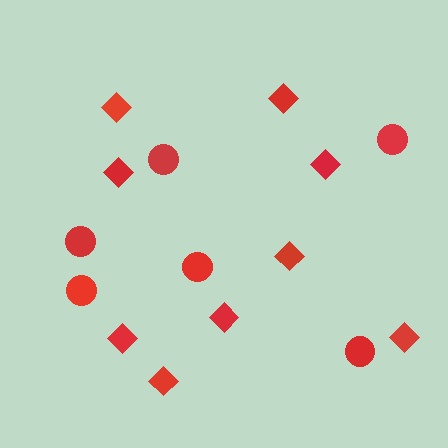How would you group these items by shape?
There are 2 groups: one group of circles (6) and one group of diamonds (9).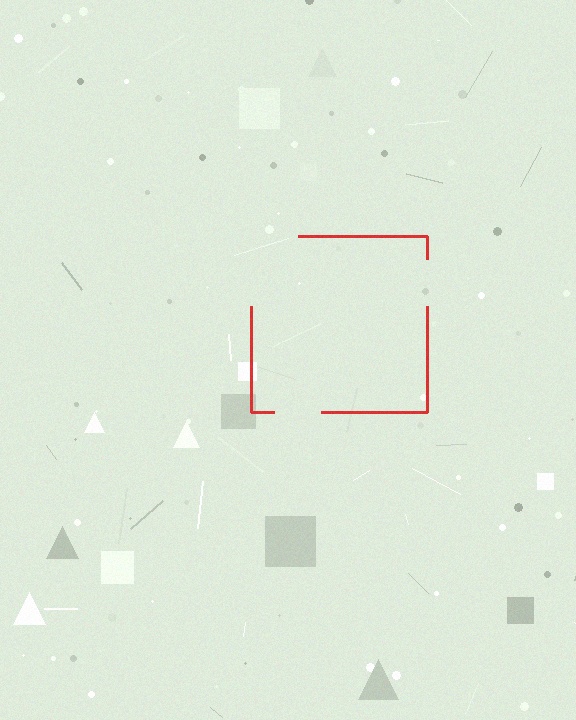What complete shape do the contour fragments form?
The contour fragments form a square.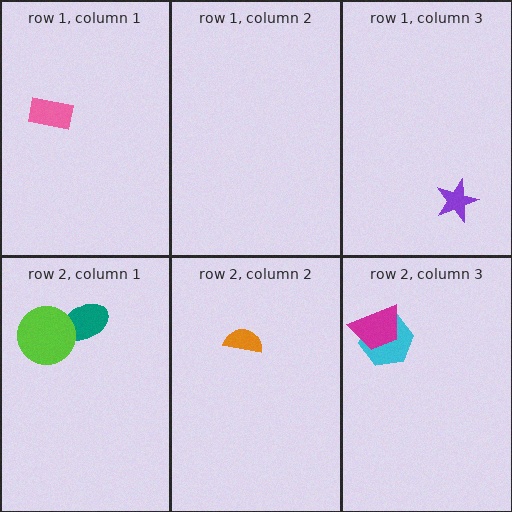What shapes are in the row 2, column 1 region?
The teal ellipse, the lime circle.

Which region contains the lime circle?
The row 2, column 1 region.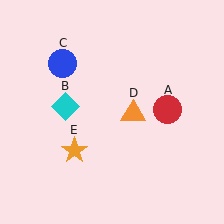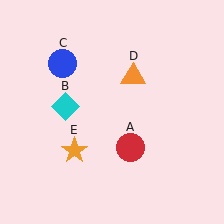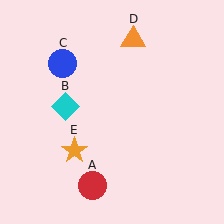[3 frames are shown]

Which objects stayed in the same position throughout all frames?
Cyan diamond (object B) and blue circle (object C) and orange star (object E) remained stationary.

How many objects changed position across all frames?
2 objects changed position: red circle (object A), orange triangle (object D).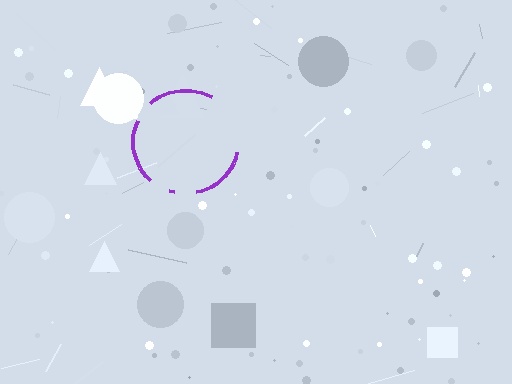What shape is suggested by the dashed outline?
The dashed outline suggests a circle.